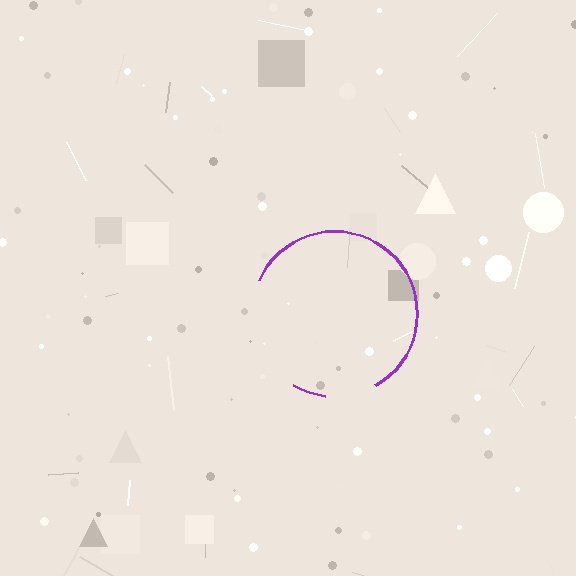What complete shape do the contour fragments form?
The contour fragments form a circle.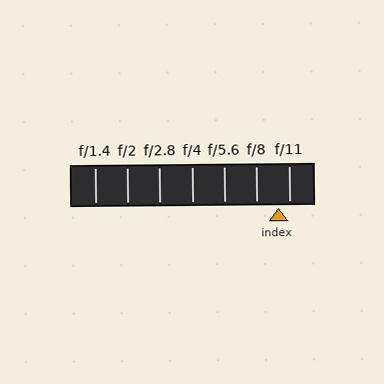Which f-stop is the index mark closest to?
The index mark is closest to f/11.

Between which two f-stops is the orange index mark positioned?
The index mark is between f/8 and f/11.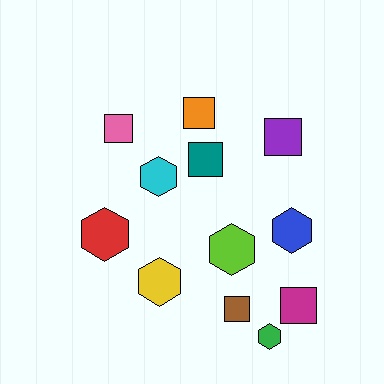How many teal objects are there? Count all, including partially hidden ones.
There is 1 teal object.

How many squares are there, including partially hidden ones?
There are 6 squares.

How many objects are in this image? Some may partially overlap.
There are 12 objects.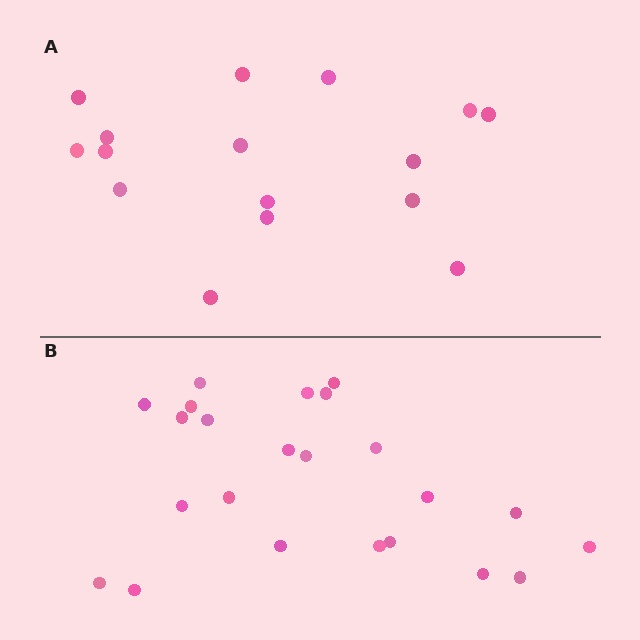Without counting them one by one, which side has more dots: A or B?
Region B (the bottom region) has more dots.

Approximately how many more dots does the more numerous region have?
Region B has roughly 8 or so more dots than region A.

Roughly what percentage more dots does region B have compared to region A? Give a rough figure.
About 45% more.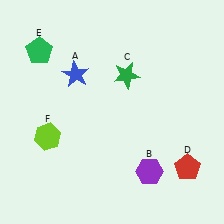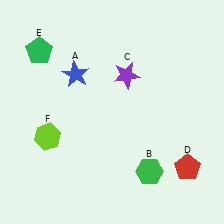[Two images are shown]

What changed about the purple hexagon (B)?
In Image 1, B is purple. In Image 2, it changed to green.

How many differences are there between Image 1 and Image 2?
There are 2 differences between the two images.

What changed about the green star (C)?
In Image 1, C is green. In Image 2, it changed to purple.